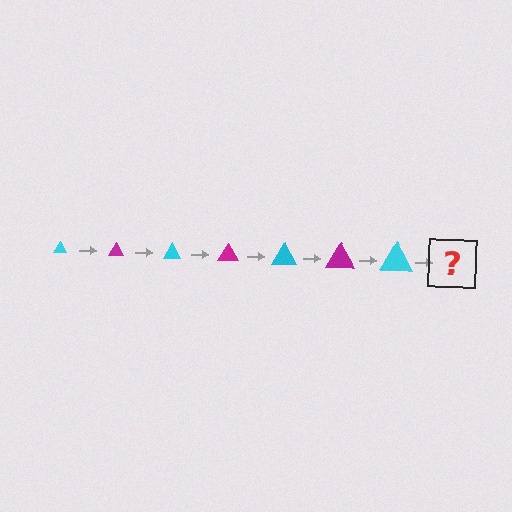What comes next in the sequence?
The next element should be a magenta triangle, larger than the previous one.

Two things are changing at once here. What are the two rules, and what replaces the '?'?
The two rules are that the triangle grows larger each step and the color cycles through cyan and magenta. The '?' should be a magenta triangle, larger than the previous one.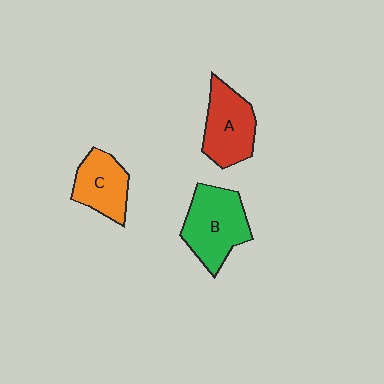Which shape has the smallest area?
Shape C (orange).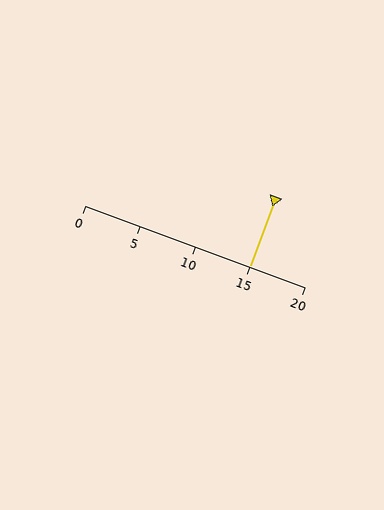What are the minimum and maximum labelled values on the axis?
The axis runs from 0 to 20.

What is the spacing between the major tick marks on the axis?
The major ticks are spaced 5 apart.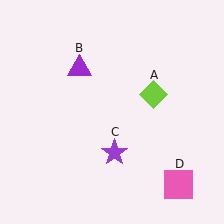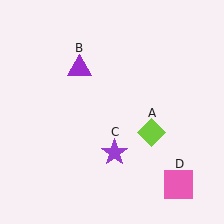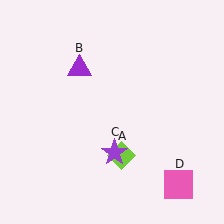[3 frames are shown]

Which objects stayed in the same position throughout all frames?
Purple triangle (object B) and purple star (object C) and pink square (object D) remained stationary.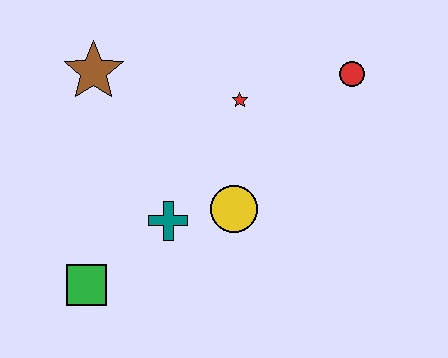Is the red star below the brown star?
Yes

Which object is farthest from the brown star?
The red circle is farthest from the brown star.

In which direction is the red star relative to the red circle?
The red star is to the left of the red circle.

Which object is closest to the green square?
The teal cross is closest to the green square.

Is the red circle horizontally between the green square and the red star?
No